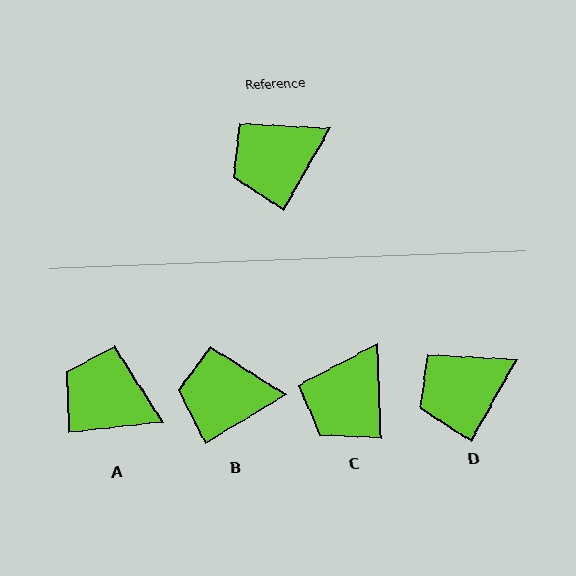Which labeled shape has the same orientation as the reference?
D.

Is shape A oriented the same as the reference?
No, it is off by about 55 degrees.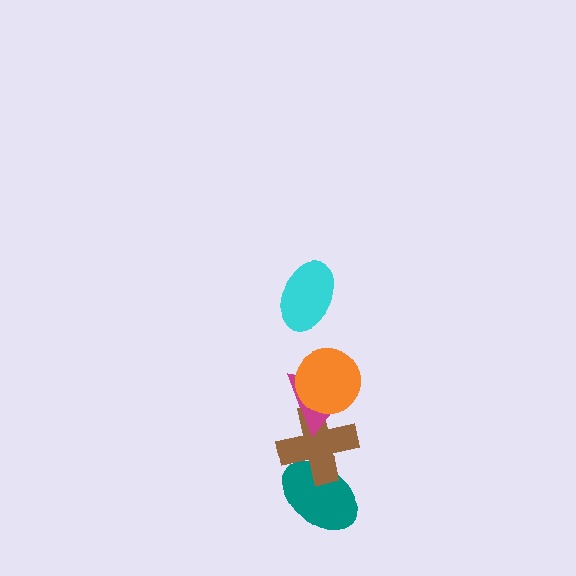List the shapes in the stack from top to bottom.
From top to bottom: the cyan ellipse, the orange circle, the magenta triangle, the brown cross, the teal ellipse.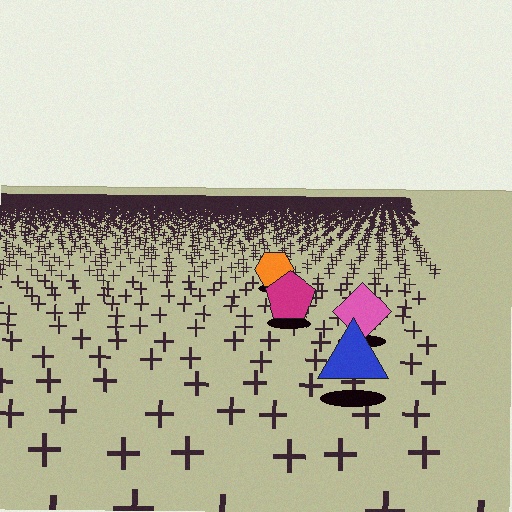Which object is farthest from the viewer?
The orange hexagon is farthest from the viewer. It appears smaller and the ground texture around it is denser.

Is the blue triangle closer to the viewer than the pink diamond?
Yes. The blue triangle is closer — you can tell from the texture gradient: the ground texture is coarser near it.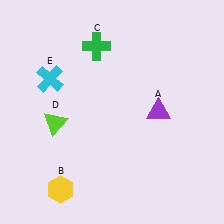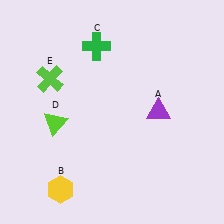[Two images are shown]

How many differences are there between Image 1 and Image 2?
There is 1 difference between the two images.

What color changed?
The cross (E) changed from cyan in Image 1 to lime in Image 2.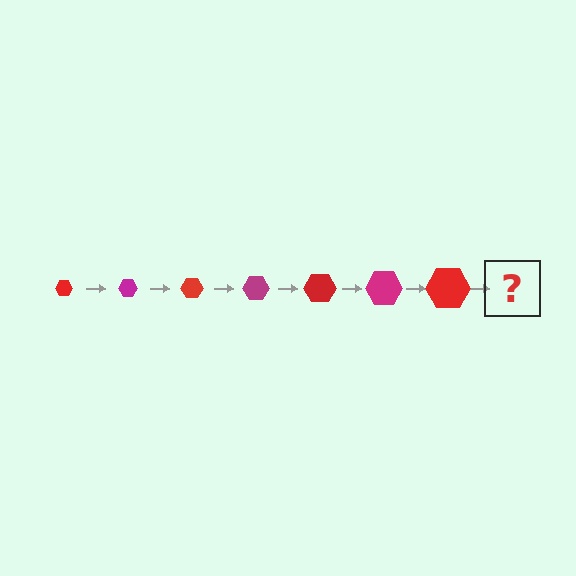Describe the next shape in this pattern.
It should be a magenta hexagon, larger than the previous one.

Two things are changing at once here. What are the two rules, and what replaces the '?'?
The two rules are that the hexagon grows larger each step and the color cycles through red and magenta. The '?' should be a magenta hexagon, larger than the previous one.